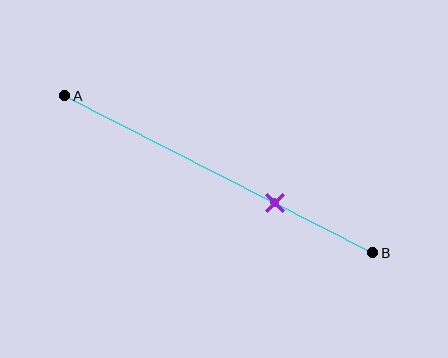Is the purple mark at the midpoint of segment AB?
No, the mark is at about 70% from A, not at the 50% midpoint.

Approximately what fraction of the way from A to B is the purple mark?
The purple mark is approximately 70% of the way from A to B.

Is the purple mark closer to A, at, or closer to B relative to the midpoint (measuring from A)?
The purple mark is closer to point B than the midpoint of segment AB.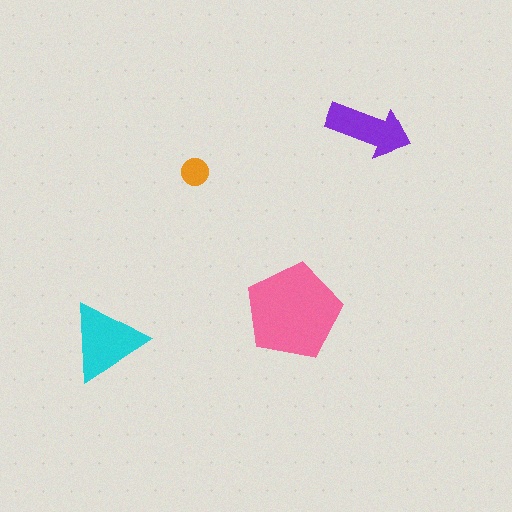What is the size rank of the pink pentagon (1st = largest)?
1st.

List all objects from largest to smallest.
The pink pentagon, the cyan triangle, the purple arrow, the orange circle.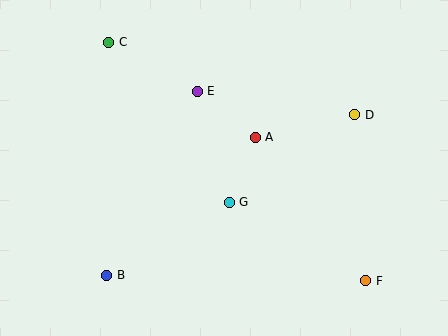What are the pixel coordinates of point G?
Point G is at (229, 202).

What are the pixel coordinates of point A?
Point A is at (255, 137).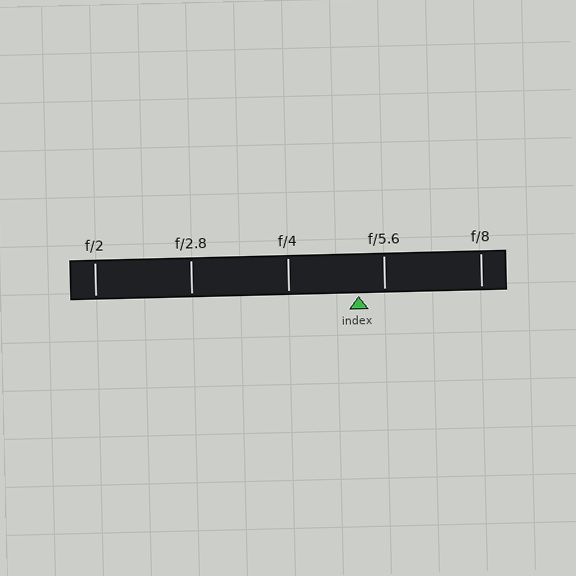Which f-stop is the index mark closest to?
The index mark is closest to f/5.6.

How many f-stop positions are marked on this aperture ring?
There are 5 f-stop positions marked.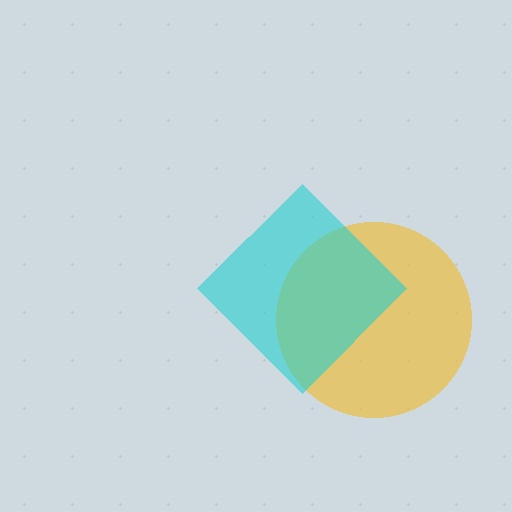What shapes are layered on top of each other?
The layered shapes are: a yellow circle, a cyan diamond.